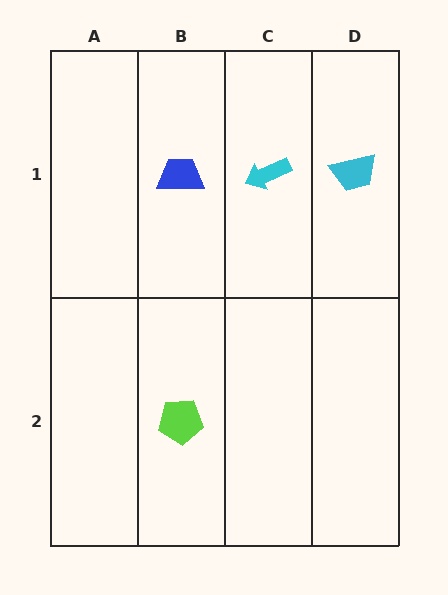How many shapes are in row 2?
1 shape.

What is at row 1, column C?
A cyan arrow.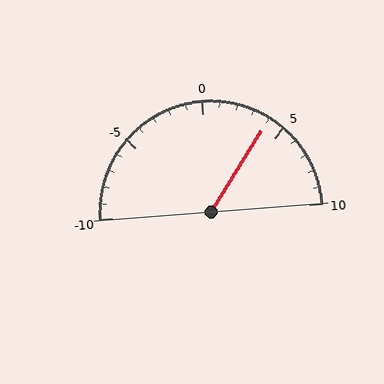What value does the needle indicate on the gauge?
The needle indicates approximately 4.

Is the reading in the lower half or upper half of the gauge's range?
The reading is in the upper half of the range (-10 to 10).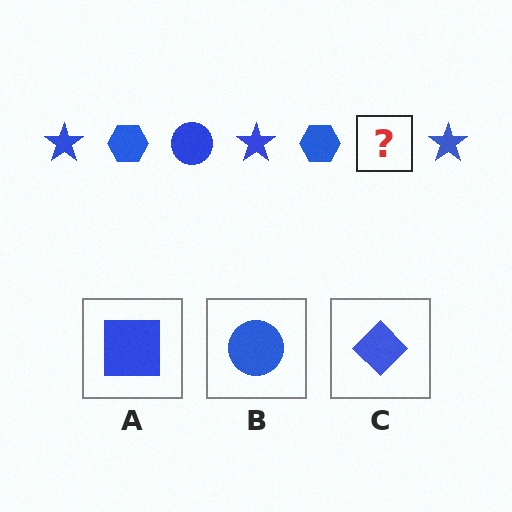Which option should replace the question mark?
Option B.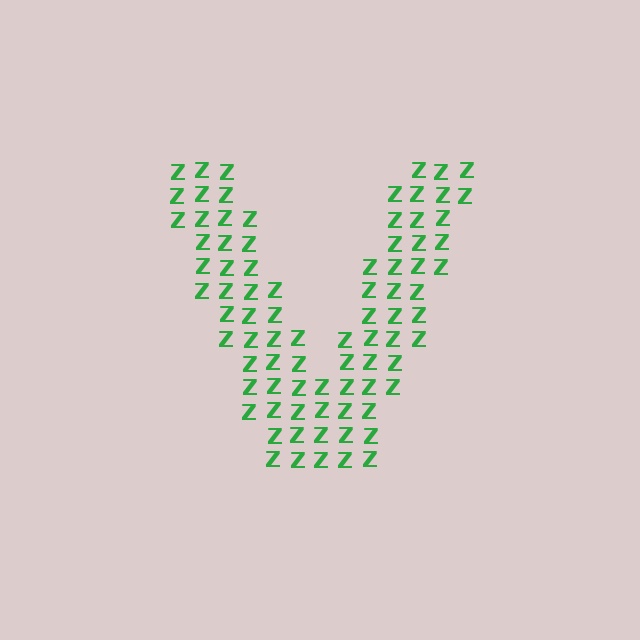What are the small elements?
The small elements are letter Z's.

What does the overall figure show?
The overall figure shows the letter V.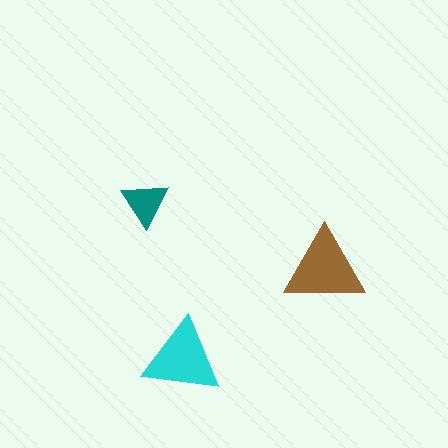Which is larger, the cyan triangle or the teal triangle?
The cyan one.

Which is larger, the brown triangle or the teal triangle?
The brown one.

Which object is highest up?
The teal triangle is topmost.